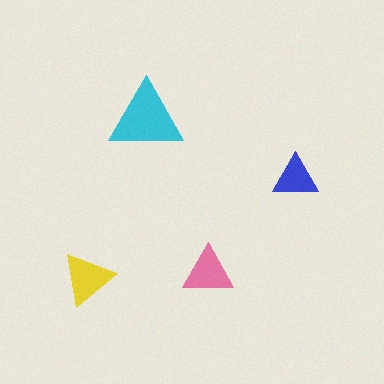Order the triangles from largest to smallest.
the cyan one, the yellow one, the pink one, the blue one.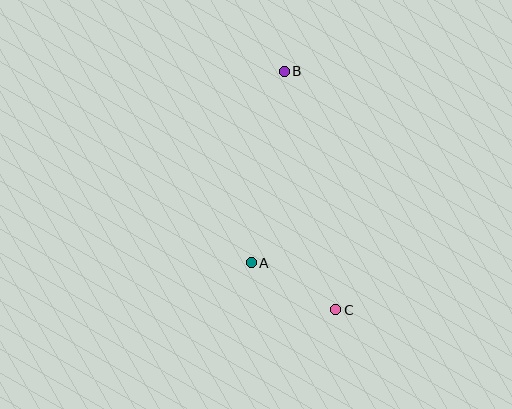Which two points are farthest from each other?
Points B and C are farthest from each other.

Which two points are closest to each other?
Points A and C are closest to each other.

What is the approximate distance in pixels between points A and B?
The distance between A and B is approximately 194 pixels.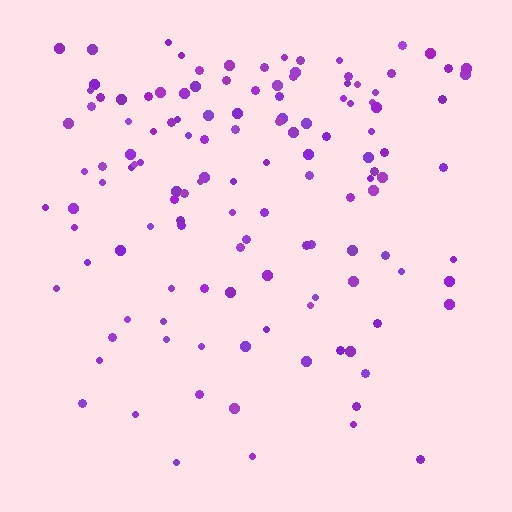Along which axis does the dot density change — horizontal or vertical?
Vertical.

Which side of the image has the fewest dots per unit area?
The bottom.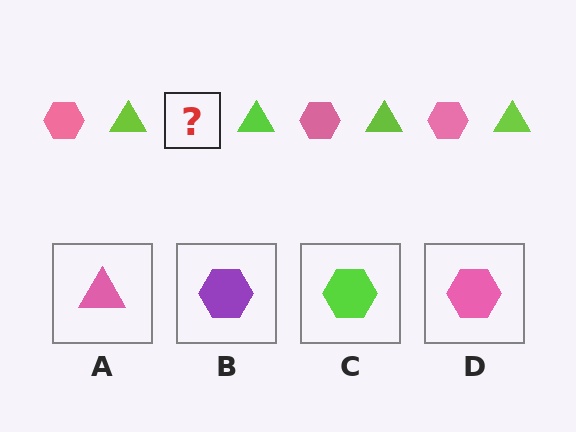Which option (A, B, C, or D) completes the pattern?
D.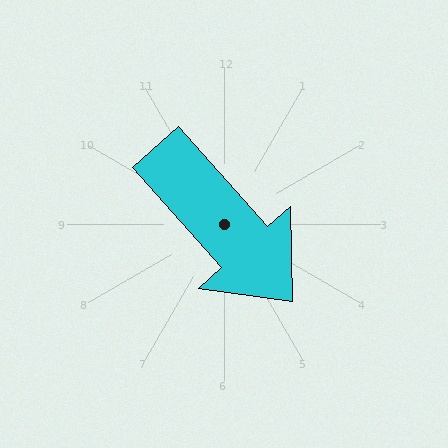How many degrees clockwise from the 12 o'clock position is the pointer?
Approximately 138 degrees.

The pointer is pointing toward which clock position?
Roughly 5 o'clock.